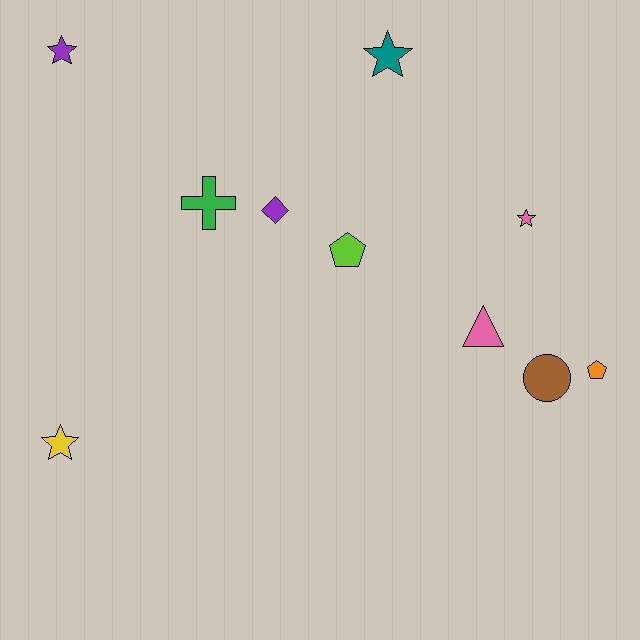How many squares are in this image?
There are no squares.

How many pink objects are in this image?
There are 2 pink objects.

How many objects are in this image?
There are 10 objects.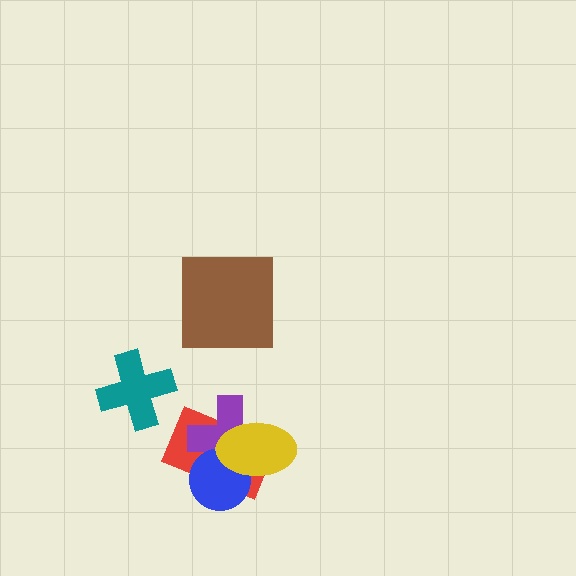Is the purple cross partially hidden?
Yes, it is partially covered by another shape.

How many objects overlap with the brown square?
0 objects overlap with the brown square.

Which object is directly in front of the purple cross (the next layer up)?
The blue circle is directly in front of the purple cross.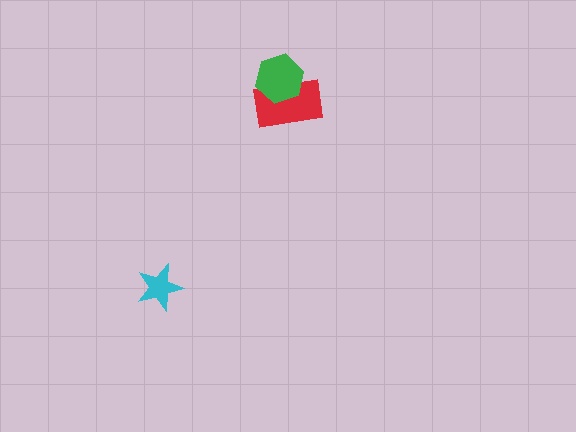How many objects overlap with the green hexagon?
1 object overlaps with the green hexagon.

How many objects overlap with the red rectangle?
1 object overlaps with the red rectangle.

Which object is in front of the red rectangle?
The green hexagon is in front of the red rectangle.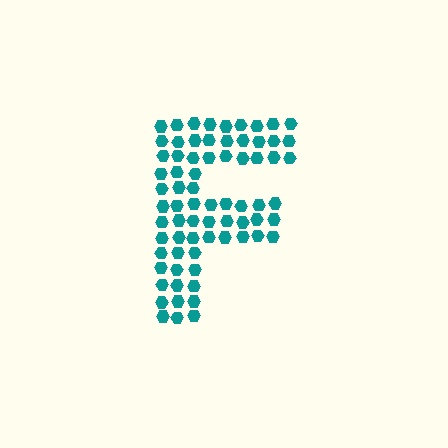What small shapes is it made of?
It is made of small hexagons.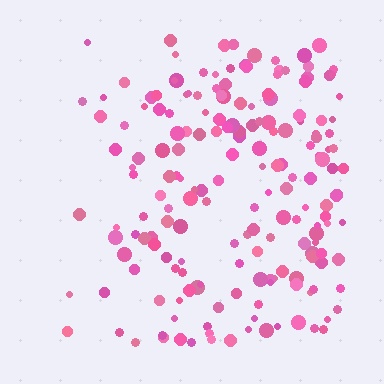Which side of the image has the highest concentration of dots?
The right.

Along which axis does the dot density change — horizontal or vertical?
Horizontal.